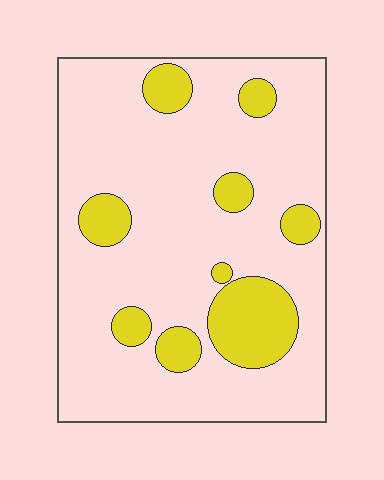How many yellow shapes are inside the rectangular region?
9.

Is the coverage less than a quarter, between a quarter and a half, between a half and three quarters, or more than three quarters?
Less than a quarter.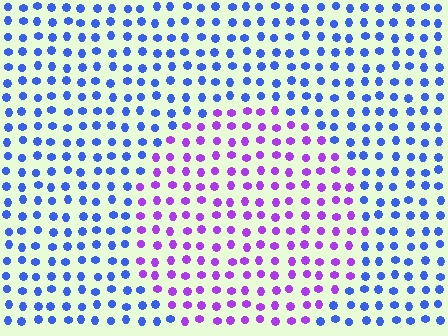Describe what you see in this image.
The image is filled with small blue elements in a uniform arrangement. A circle-shaped region is visible where the elements are tinted to a slightly different hue, forming a subtle color boundary.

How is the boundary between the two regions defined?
The boundary is defined purely by a slight shift in hue (about 52 degrees). Spacing, size, and orientation are identical on both sides.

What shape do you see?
I see a circle.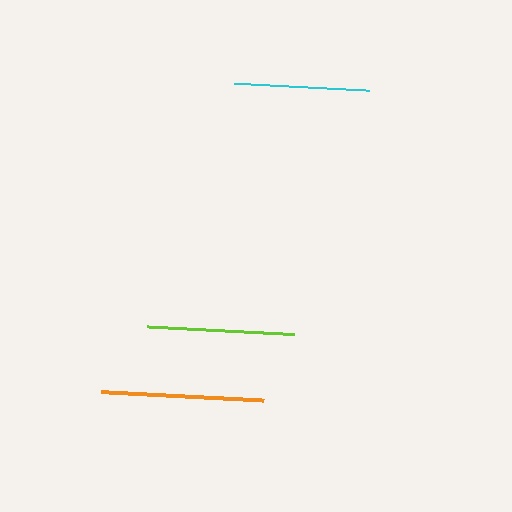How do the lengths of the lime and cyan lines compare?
The lime and cyan lines are approximately the same length.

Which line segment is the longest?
The orange line is the longest at approximately 163 pixels.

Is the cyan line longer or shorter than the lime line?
The lime line is longer than the cyan line.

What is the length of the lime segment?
The lime segment is approximately 147 pixels long.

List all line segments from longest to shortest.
From longest to shortest: orange, lime, cyan.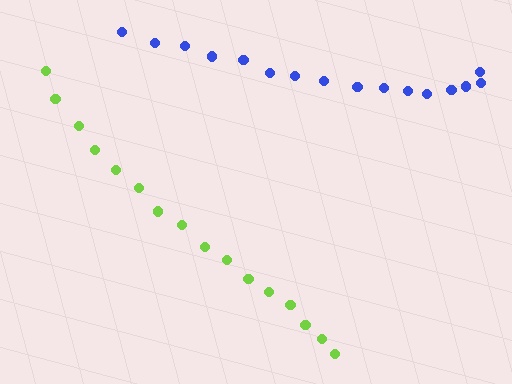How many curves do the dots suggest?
There are 2 distinct paths.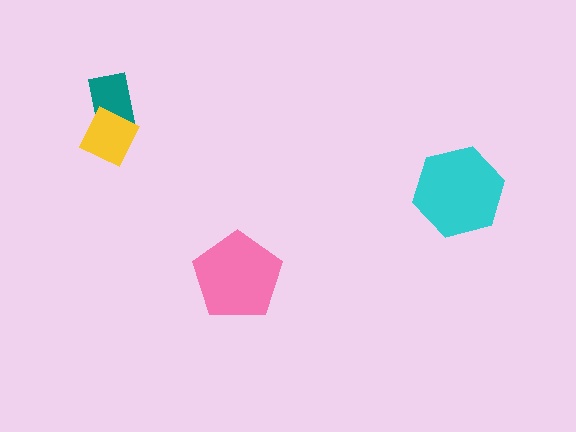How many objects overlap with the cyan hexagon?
0 objects overlap with the cyan hexagon.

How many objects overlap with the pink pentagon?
0 objects overlap with the pink pentagon.